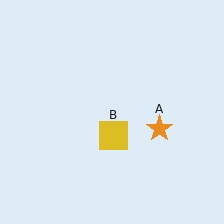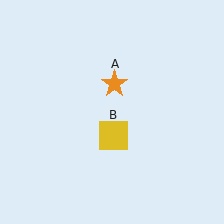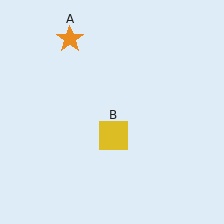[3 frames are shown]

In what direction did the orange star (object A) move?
The orange star (object A) moved up and to the left.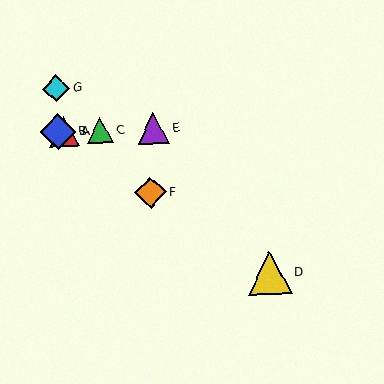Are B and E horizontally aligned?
Yes, both are at y≈132.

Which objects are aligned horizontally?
Objects A, B, C, E are aligned horizontally.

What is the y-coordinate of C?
Object C is at y≈130.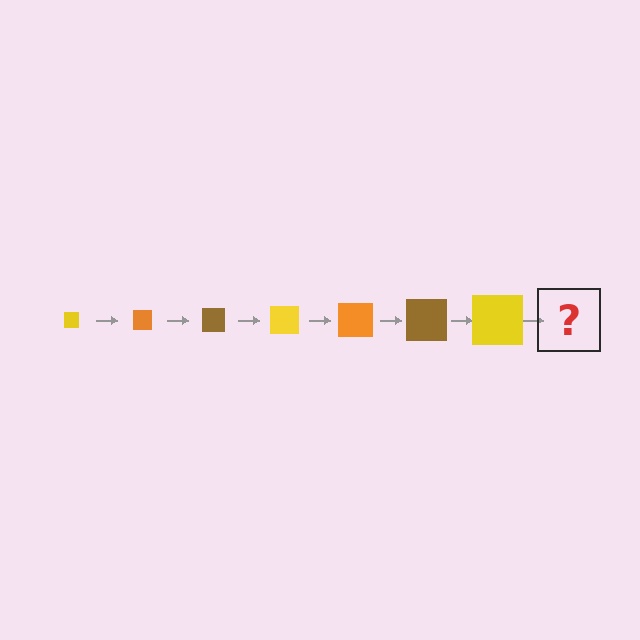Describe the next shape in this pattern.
It should be an orange square, larger than the previous one.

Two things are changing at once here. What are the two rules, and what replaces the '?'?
The two rules are that the square grows larger each step and the color cycles through yellow, orange, and brown. The '?' should be an orange square, larger than the previous one.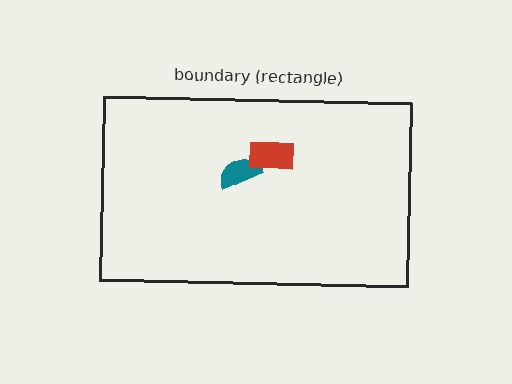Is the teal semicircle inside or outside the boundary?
Inside.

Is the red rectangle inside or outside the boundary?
Inside.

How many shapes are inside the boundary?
2 inside, 0 outside.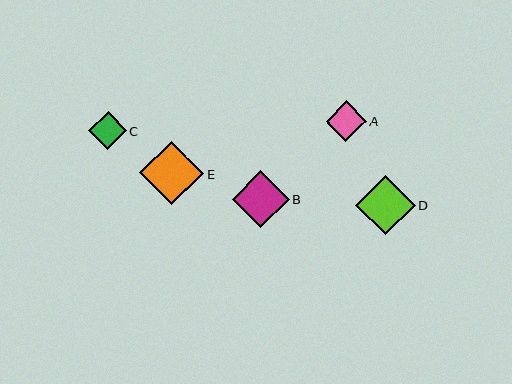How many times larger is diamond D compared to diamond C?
Diamond D is approximately 1.6 times the size of diamond C.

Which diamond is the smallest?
Diamond C is the smallest with a size of approximately 38 pixels.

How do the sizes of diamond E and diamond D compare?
Diamond E and diamond D are approximately the same size.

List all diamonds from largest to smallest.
From largest to smallest: E, D, B, A, C.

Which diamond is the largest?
Diamond E is the largest with a size of approximately 64 pixels.